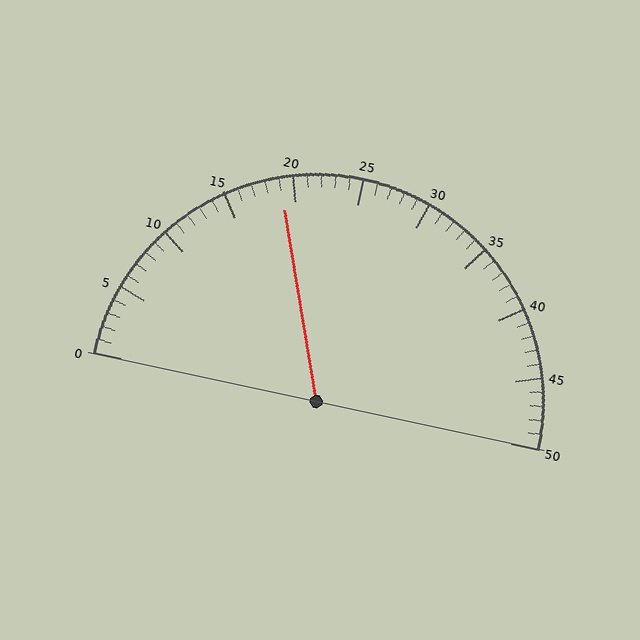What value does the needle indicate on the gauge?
The needle indicates approximately 19.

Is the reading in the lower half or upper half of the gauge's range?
The reading is in the lower half of the range (0 to 50).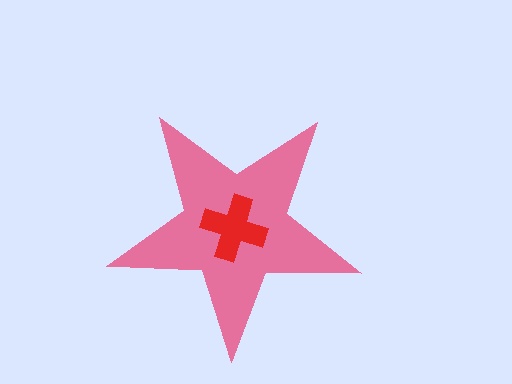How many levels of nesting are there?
2.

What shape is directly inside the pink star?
The red cross.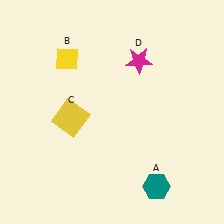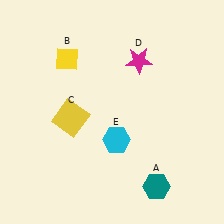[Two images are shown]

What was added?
A cyan hexagon (E) was added in Image 2.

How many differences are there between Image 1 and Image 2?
There is 1 difference between the two images.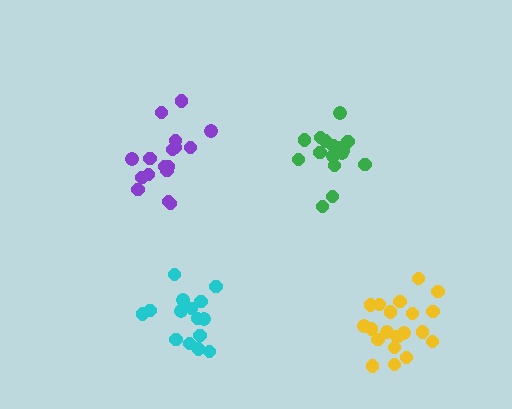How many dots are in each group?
Group 1: 16 dots, Group 2: 17 dots, Group 3: 21 dots, Group 4: 15 dots (69 total).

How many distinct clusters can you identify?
There are 4 distinct clusters.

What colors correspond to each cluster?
The clusters are colored: green, purple, yellow, cyan.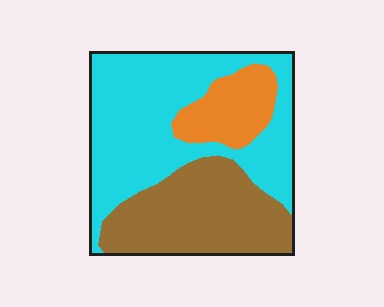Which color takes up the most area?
Cyan, at roughly 50%.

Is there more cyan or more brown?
Cyan.